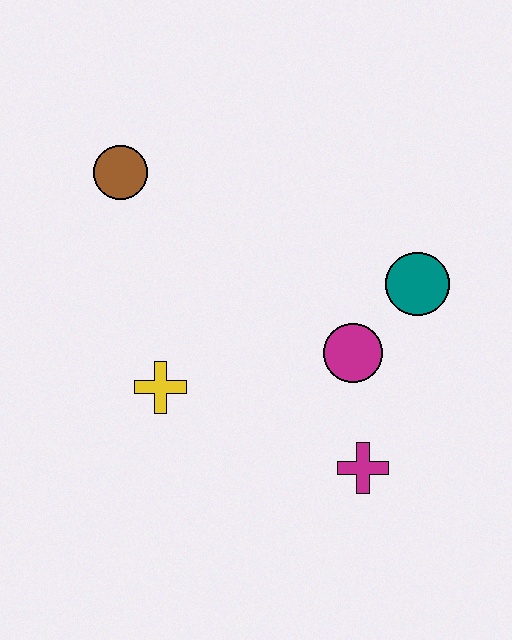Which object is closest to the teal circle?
The magenta circle is closest to the teal circle.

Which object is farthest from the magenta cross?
The brown circle is farthest from the magenta cross.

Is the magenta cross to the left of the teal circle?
Yes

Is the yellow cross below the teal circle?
Yes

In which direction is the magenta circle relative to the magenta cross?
The magenta circle is above the magenta cross.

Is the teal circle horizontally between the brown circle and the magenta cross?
No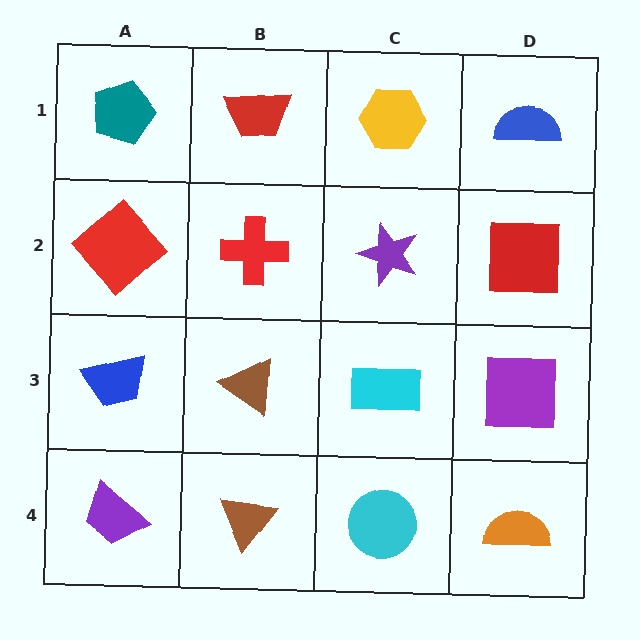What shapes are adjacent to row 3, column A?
A red diamond (row 2, column A), a purple trapezoid (row 4, column A), a brown triangle (row 3, column B).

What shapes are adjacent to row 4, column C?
A cyan rectangle (row 3, column C), a brown triangle (row 4, column B), an orange semicircle (row 4, column D).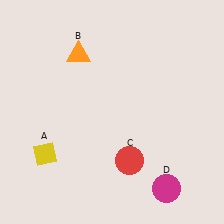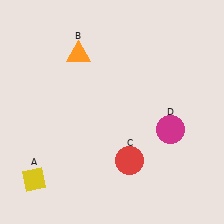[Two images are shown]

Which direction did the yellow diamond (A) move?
The yellow diamond (A) moved down.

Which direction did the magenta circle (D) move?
The magenta circle (D) moved up.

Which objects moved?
The objects that moved are: the yellow diamond (A), the magenta circle (D).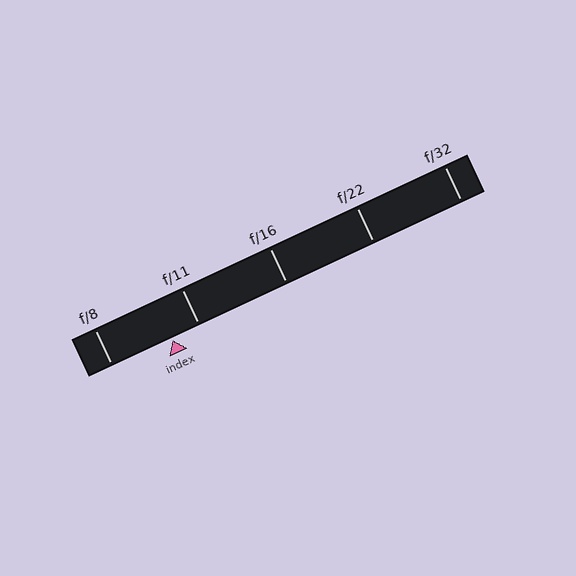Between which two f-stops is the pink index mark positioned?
The index mark is between f/8 and f/11.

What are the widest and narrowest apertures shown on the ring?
The widest aperture shown is f/8 and the narrowest is f/32.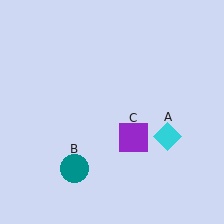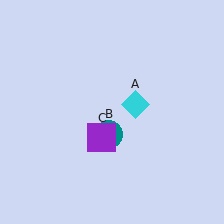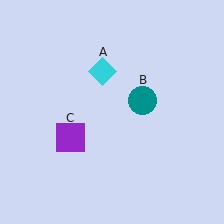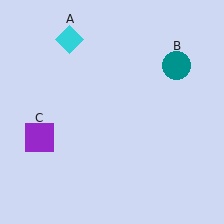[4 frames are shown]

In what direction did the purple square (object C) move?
The purple square (object C) moved left.